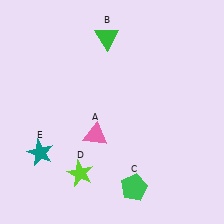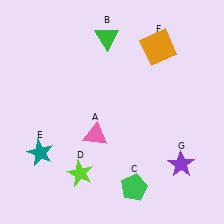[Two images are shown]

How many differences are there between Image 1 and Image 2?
There are 2 differences between the two images.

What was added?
An orange square (F), a purple star (G) were added in Image 2.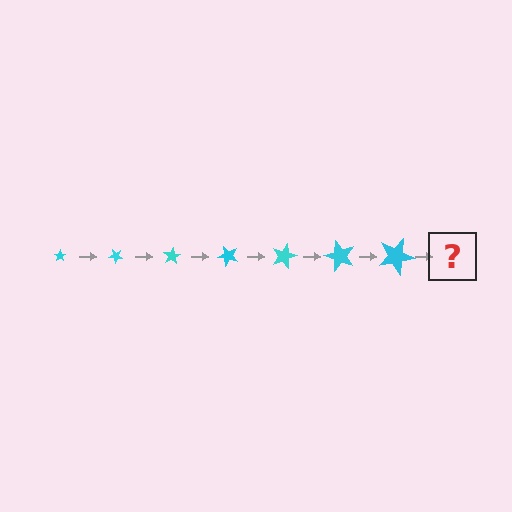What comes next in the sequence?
The next element should be a star, larger than the previous one and rotated 280 degrees from the start.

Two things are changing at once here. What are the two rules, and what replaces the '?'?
The two rules are that the star grows larger each step and it rotates 40 degrees each step. The '?' should be a star, larger than the previous one and rotated 280 degrees from the start.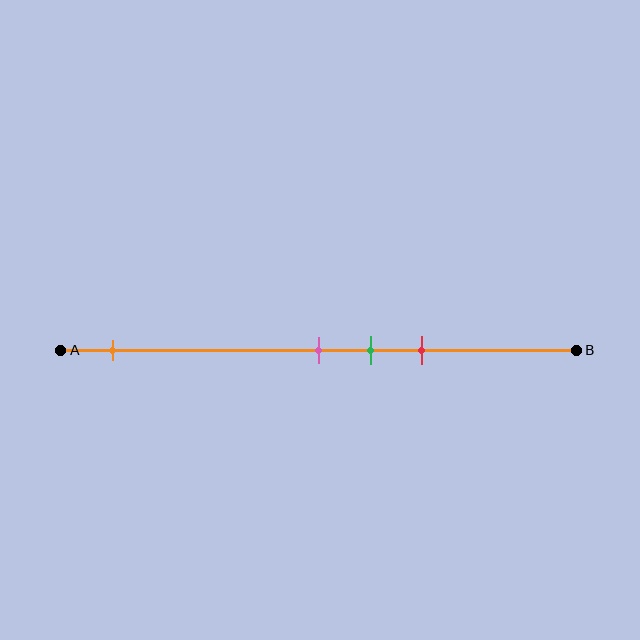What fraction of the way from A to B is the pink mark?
The pink mark is approximately 50% (0.5) of the way from A to B.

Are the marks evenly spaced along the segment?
No, the marks are not evenly spaced.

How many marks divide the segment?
There are 4 marks dividing the segment.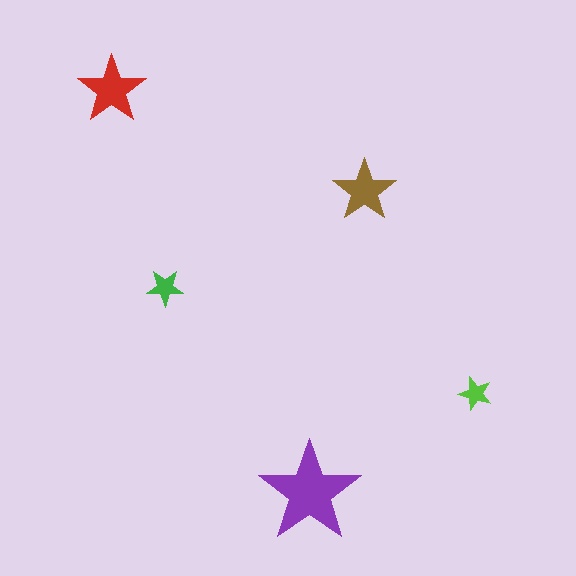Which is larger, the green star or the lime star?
The green one.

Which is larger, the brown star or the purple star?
The purple one.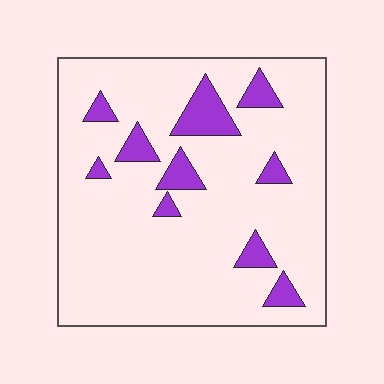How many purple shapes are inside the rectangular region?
10.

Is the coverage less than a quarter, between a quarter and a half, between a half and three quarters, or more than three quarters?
Less than a quarter.